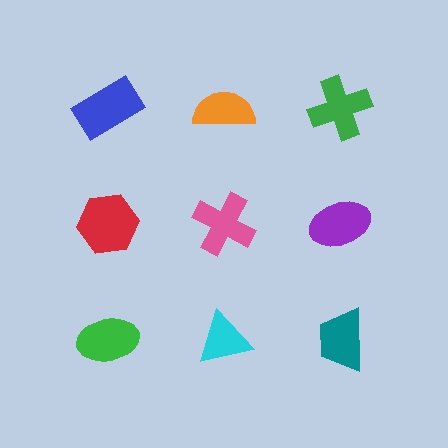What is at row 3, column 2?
A cyan triangle.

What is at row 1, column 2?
An orange semicircle.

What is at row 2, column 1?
A red hexagon.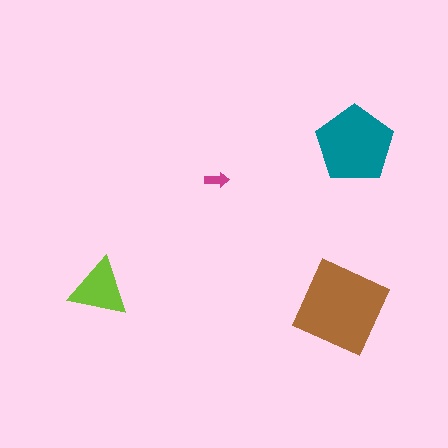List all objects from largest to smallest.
The brown diamond, the teal pentagon, the lime triangle, the magenta arrow.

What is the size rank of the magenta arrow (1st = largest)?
4th.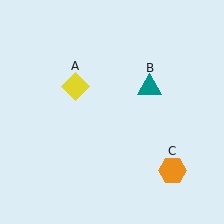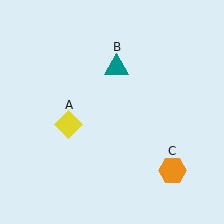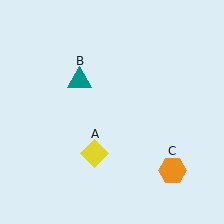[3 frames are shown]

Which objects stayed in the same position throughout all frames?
Orange hexagon (object C) remained stationary.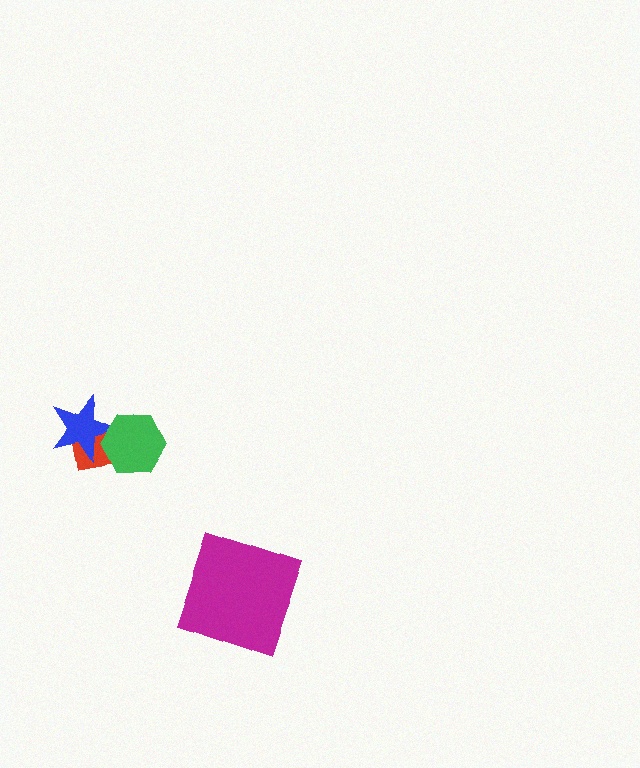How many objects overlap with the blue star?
2 objects overlap with the blue star.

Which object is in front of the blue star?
The green hexagon is in front of the blue star.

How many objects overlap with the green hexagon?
2 objects overlap with the green hexagon.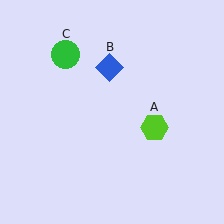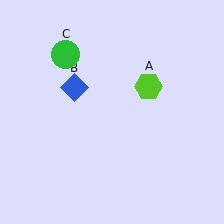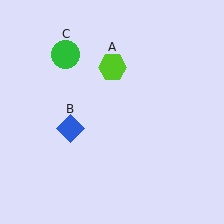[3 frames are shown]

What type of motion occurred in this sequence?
The lime hexagon (object A), blue diamond (object B) rotated counterclockwise around the center of the scene.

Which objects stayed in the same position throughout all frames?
Green circle (object C) remained stationary.